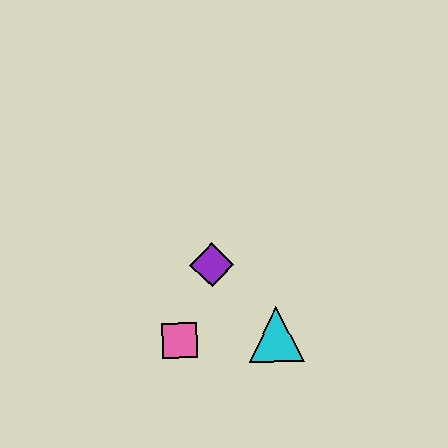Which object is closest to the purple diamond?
The pink square is closest to the purple diamond.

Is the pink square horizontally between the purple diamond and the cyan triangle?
No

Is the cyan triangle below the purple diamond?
Yes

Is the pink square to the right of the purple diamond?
No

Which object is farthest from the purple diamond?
The cyan triangle is farthest from the purple diamond.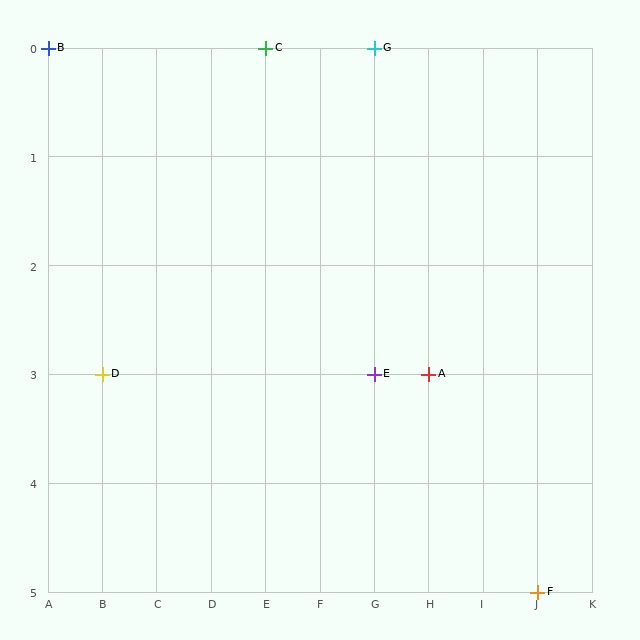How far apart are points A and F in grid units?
Points A and F are 2 columns and 2 rows apart (about 2.8 grid units diagonally).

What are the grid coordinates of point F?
Point F is at grid coordinates (J, 5).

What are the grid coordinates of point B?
Point B is at grid coordinates (A, 0).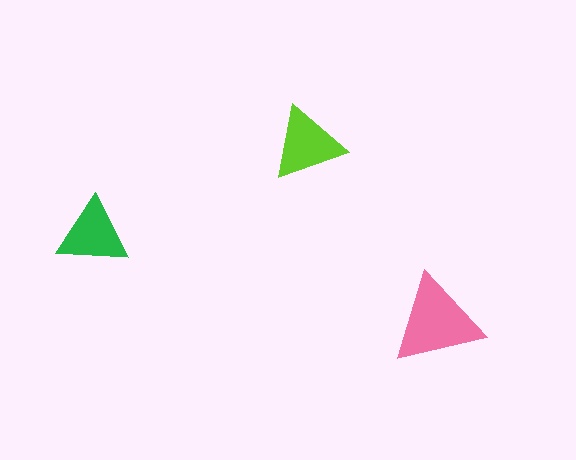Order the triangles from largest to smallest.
the pink one, the lime one, the green one.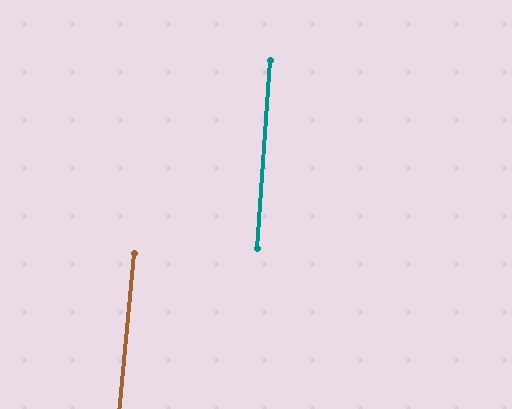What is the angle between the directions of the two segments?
Approximately 1 degree.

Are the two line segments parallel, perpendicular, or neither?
Parallel — their directions differ by only 1.3°.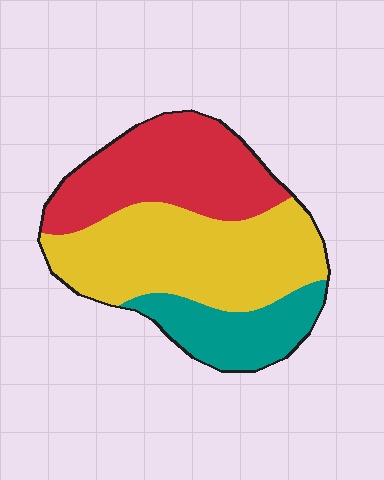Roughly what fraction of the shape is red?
Red takes up about one third (1/3) of the shape.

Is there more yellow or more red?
Yellow.